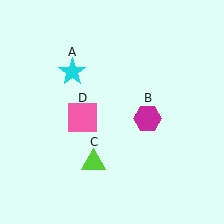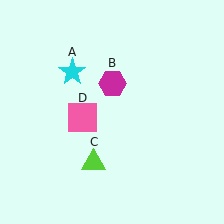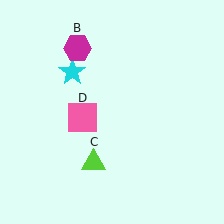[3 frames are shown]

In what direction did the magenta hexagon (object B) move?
The magenta hexagon (object B) moved up and to the left.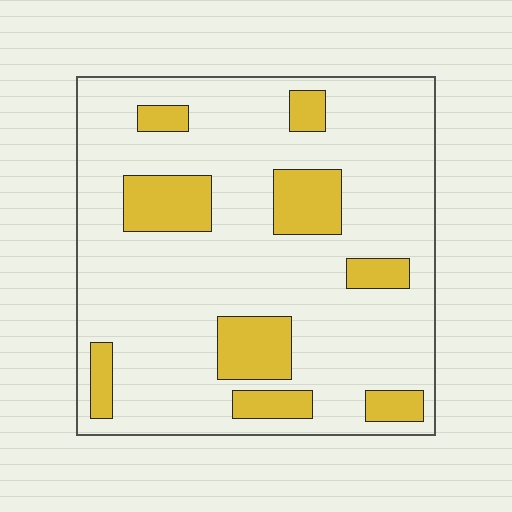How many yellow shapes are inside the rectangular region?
9.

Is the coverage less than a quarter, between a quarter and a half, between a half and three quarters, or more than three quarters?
Less than a quarter.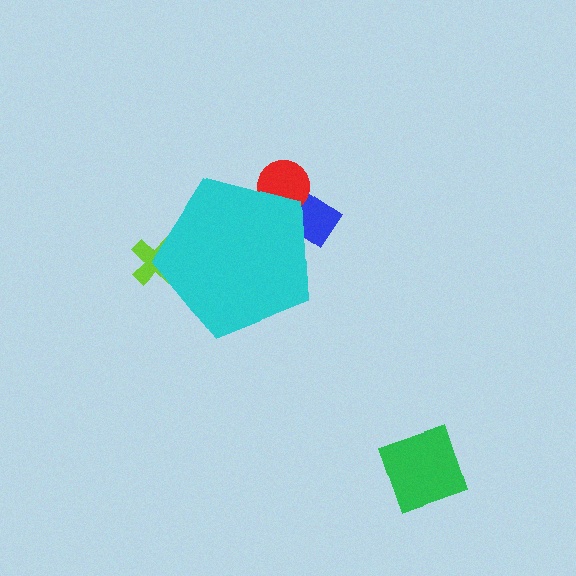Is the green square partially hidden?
No, the green square is fully visible.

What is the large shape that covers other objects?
A cyan pentagon.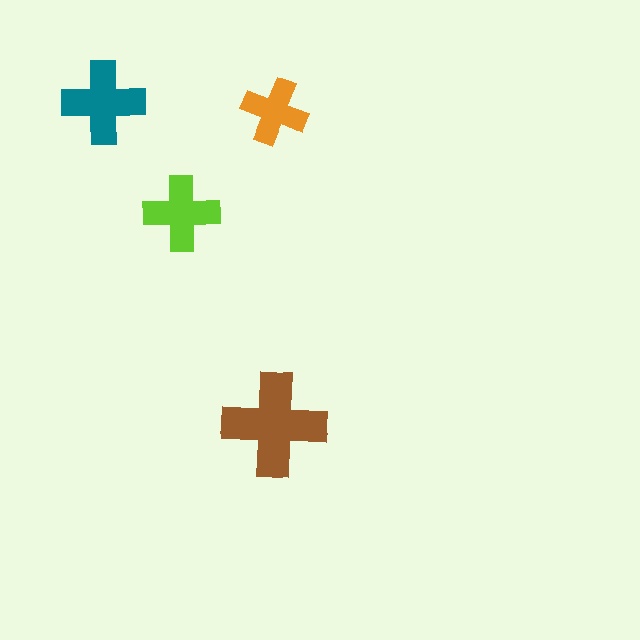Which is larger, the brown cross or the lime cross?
The brown one.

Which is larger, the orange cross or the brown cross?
The brown one.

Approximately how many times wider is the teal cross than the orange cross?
About 1.5 times wider.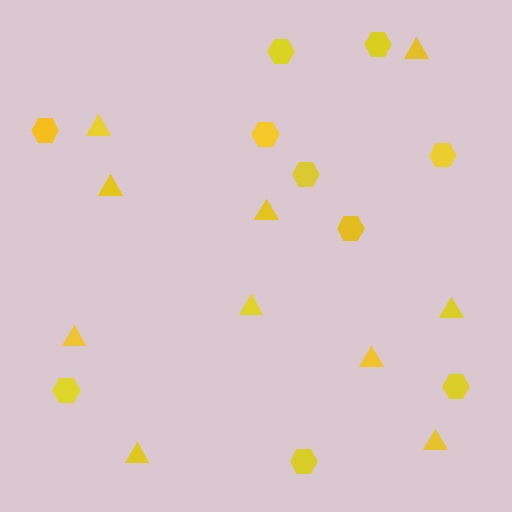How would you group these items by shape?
There are 2 groups: one group of triangles (10) and one group of hexagons (10).